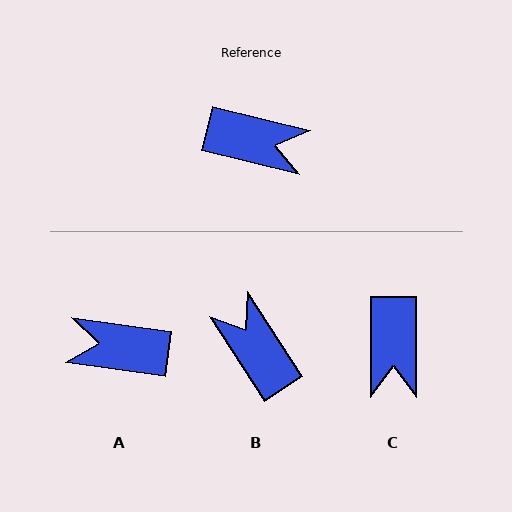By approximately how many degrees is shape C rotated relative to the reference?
Approximately 76 degrees clockwise.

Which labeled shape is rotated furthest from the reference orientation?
A, about 174 degrees away.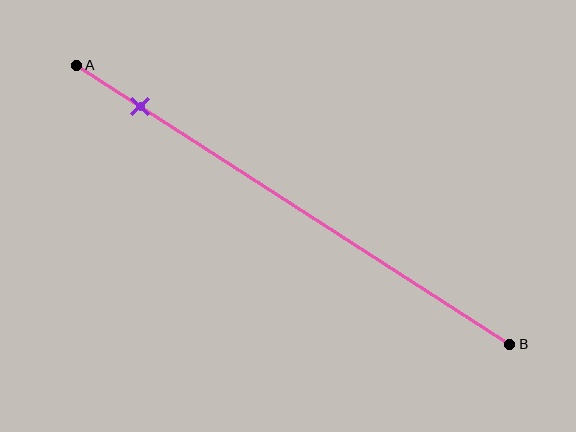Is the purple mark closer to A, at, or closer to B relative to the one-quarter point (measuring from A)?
The purple mark is closer to point A than the one-quarter point of segment AB.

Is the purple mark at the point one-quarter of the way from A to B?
No, the mark is at about 15% from A, not at the 25% one-quarter point.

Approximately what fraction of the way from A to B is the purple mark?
The purple mark is approximately 15% of the way from A to B.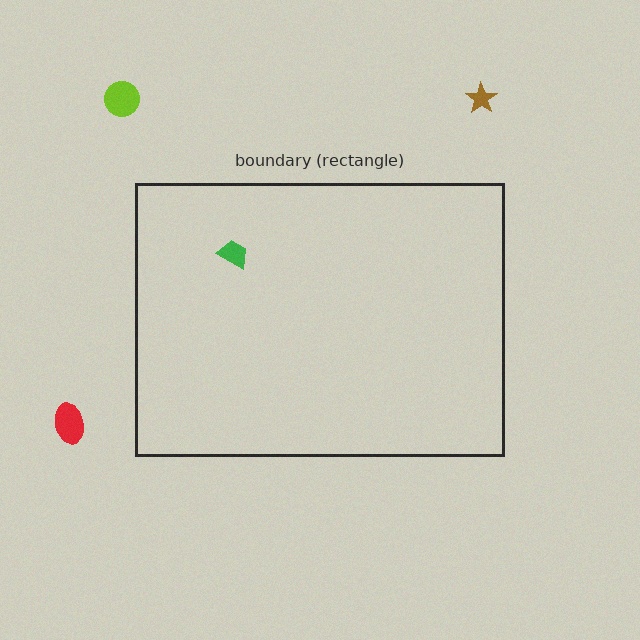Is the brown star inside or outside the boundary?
Outside.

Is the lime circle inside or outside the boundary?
Outside.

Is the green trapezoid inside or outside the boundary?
Inside.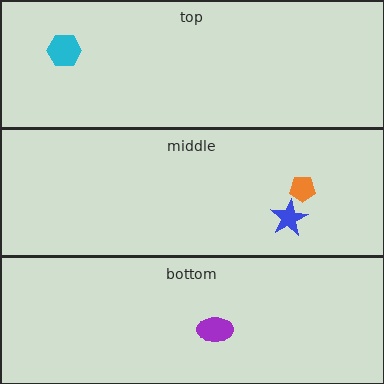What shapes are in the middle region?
The orange pentagon, the blue star.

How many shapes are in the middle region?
2.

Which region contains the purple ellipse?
The bottom region.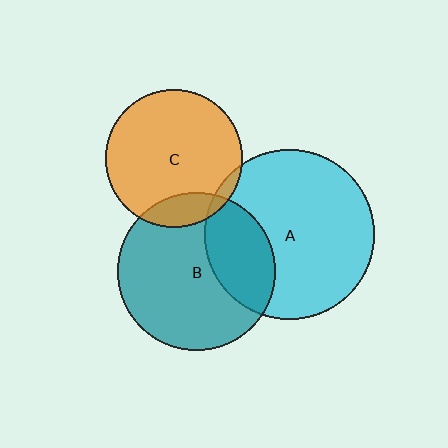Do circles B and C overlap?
Yes.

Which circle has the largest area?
Circle A (cyan).